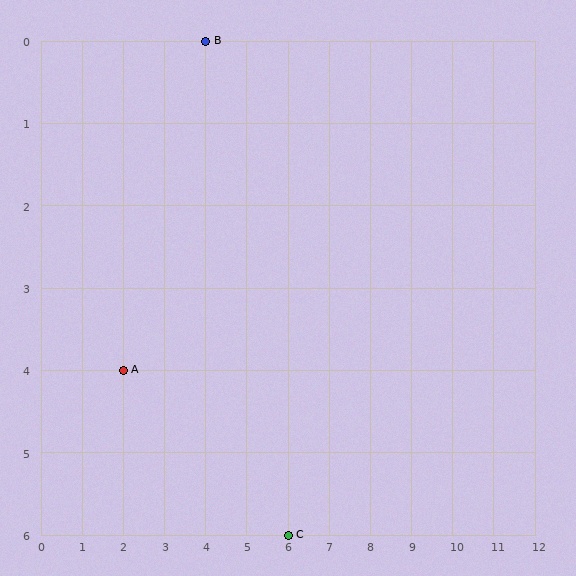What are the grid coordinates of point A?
Point A is at grid coordinates (2, 4).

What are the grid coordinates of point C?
Point C is at grid coordinates (6, 6).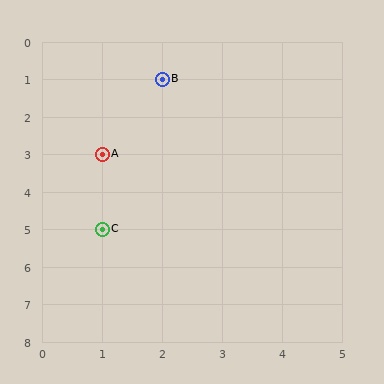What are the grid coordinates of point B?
Point B is at grid coordinates (2, 1).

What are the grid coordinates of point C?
Point C is at grid coordinates (1, 5).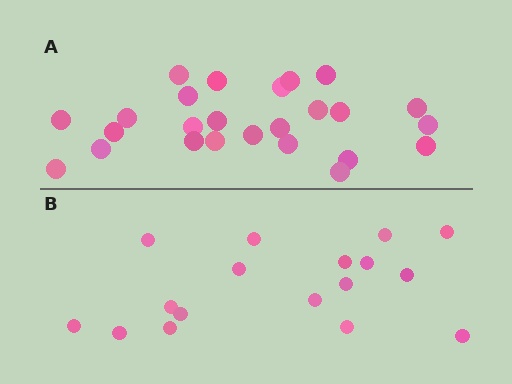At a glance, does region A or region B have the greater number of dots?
Region A (the top region) has more dots.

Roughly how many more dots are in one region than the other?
Region A has roughly 8 or so more dots than region B.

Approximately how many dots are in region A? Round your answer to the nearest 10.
About 20 dots. (The exact count is 25, which rounds to 20.)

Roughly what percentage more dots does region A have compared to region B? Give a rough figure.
About 45% more.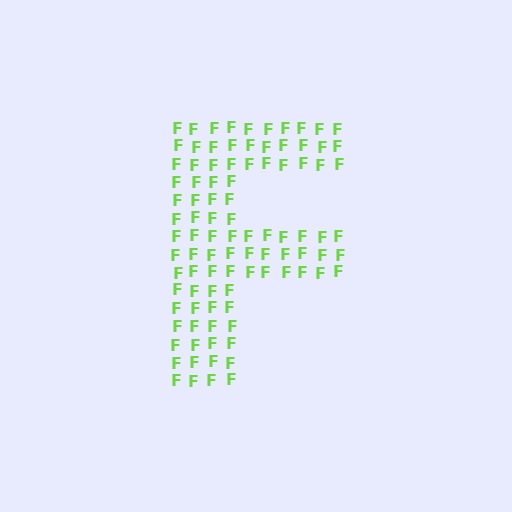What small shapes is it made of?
It is made of small letter F's.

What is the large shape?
The large shape is the letter F.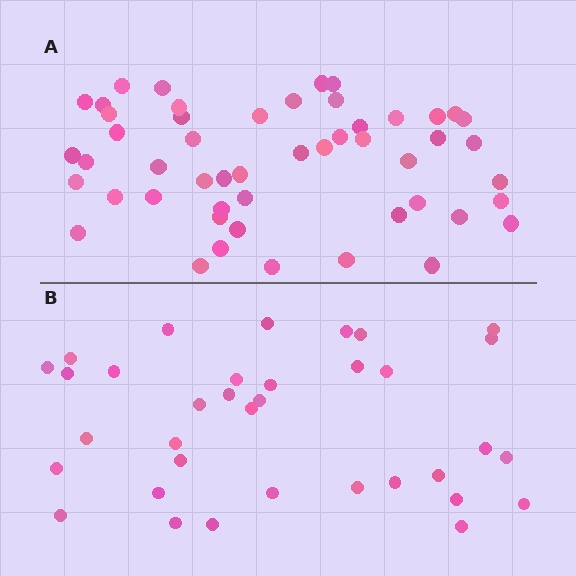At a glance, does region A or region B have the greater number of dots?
Region A (the top region) has more dots.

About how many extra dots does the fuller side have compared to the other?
Region A has approximately 15 more dots than region B.